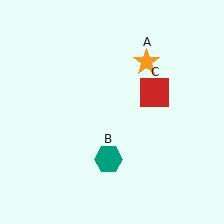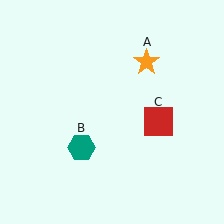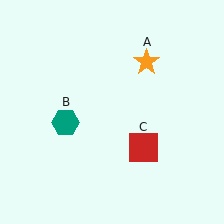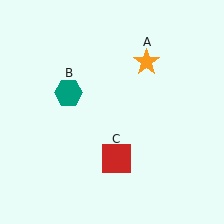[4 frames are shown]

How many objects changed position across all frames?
2 objects changed position: teal hexagon (object B), red square (object C).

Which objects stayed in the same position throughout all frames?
Orange star (object A) remained stationary.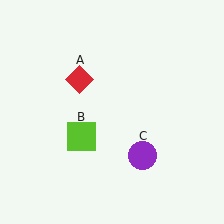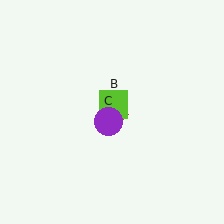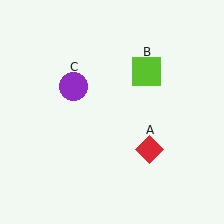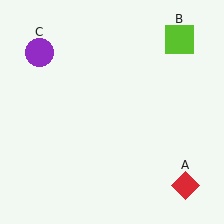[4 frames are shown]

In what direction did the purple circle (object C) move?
The purple circle (object C) moved up and to the left.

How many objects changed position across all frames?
3 objects changed position: red diamond (object A), lime square (object B), purple circle (object C).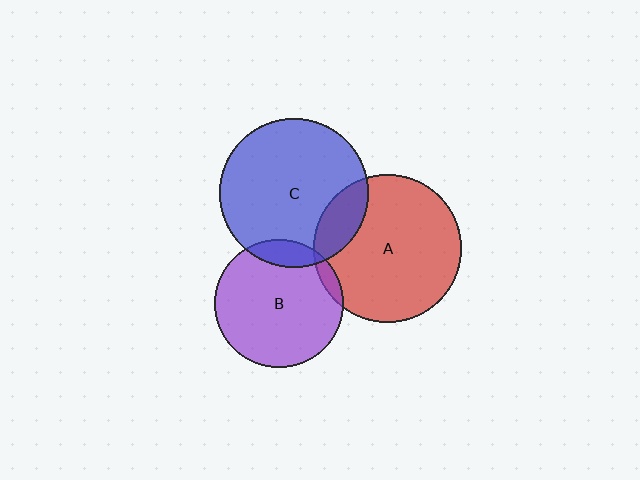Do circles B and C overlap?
Yes.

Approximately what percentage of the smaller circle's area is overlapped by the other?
Approximately 10%.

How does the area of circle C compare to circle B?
Approximately 1.3 times.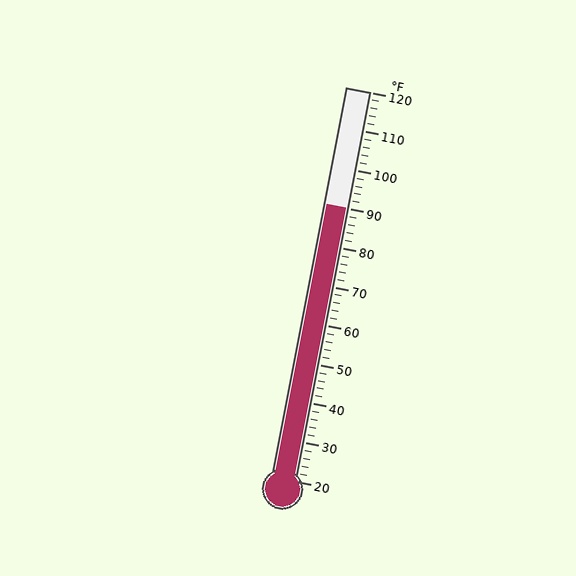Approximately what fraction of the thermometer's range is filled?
The thermometer is filled to approximately 70% of its range.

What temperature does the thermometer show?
The thermometer shows approximately 90°F.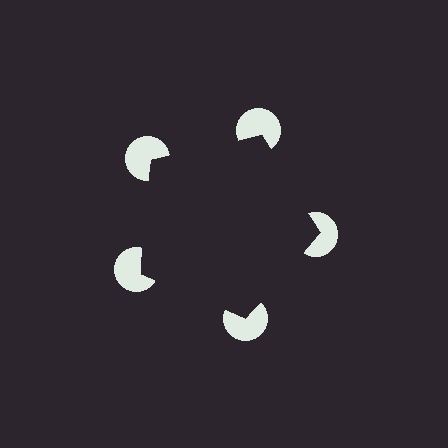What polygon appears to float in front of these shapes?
An illusory pentagon — its edges are inferred from the aligned wedge cuts in the pac-man discs, not physically drawn.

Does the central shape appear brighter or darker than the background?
It typically appears slightly darker than the background, even though no actual brightness change is drawn.